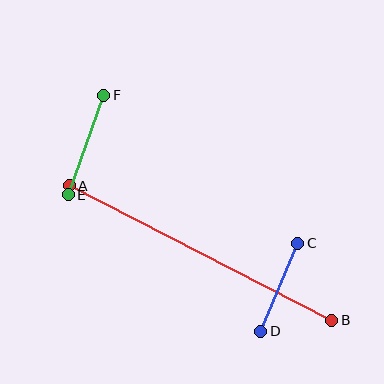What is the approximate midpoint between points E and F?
The midpoint is at approximately (86, 145) pixels.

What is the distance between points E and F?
The distance is approximately 106 pixels.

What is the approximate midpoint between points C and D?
The midpoint is at approximately (279, 287) pixels.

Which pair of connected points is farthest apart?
Points A and B are farthest apart.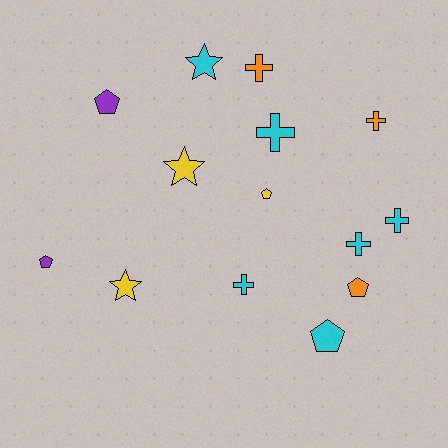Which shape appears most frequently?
Cross, with 6 objects.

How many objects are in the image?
There are 14 objects.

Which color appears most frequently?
Cyan, with 6 objects.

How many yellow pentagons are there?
There is 1 yellow pentagon.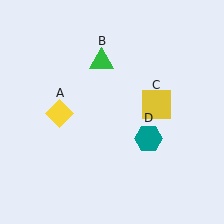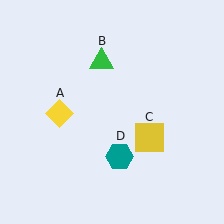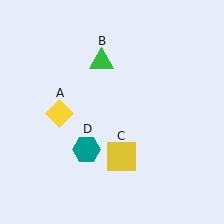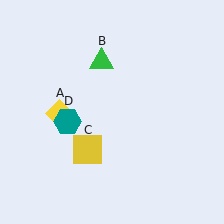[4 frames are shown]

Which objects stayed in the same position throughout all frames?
Yellow diamond (object A) and green triangle (object B) remained stationary.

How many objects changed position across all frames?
2 objects changed position: yellow square (object C), teal hexagon (object D).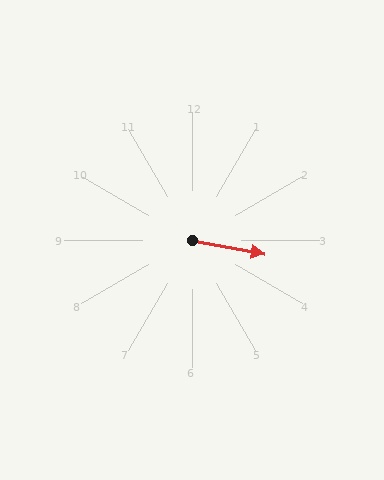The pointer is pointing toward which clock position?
Roughly 3 o'clock.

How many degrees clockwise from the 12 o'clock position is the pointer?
Approximately 101 degrees.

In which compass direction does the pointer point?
East.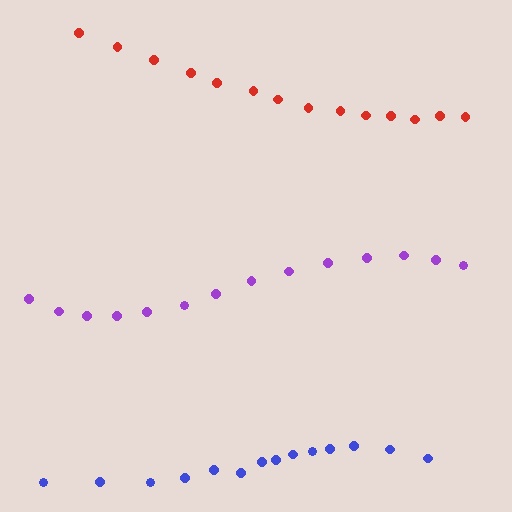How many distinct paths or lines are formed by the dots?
There are 3 distinct paths.